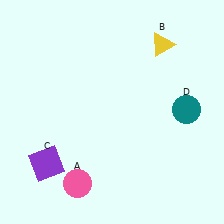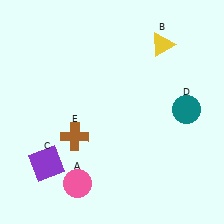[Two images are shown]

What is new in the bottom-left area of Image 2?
A brown cross (E) was added in the bottom-left area of Image 2.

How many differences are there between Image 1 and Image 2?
There is 1 difference between the two images.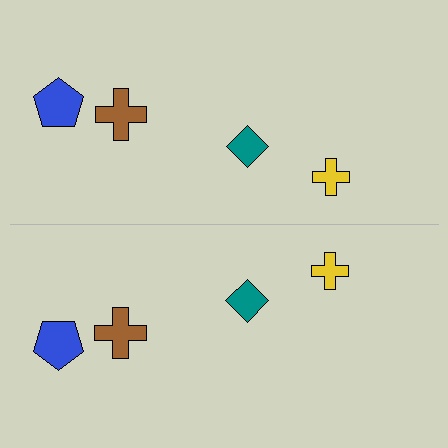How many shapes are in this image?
There are 8 shapes in this image.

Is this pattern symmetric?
Yes, this pattern has bilateral (reflection) symmetry.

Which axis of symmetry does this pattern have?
The pattern has a horizontal axis of symmetry running through the center of the image.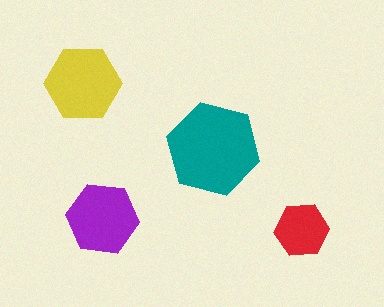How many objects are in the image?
There are 4 objects in the image.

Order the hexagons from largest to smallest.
the teal one, the yellow one, the purple one, the red one.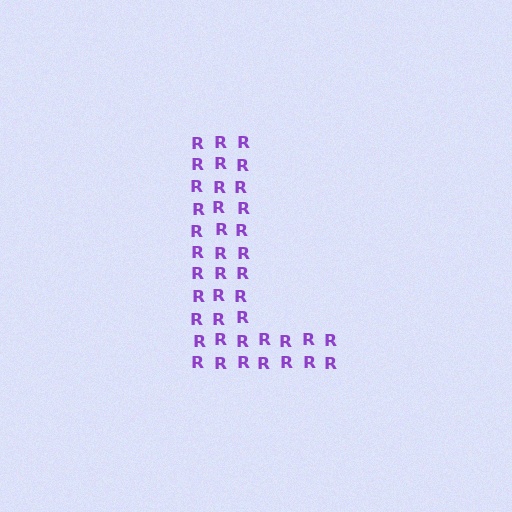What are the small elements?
The small elements are letter R's.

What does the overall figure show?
The overall figure shows the letter L.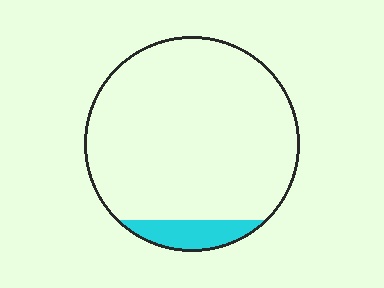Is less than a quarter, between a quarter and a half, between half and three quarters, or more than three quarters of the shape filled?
Less than a quarter.